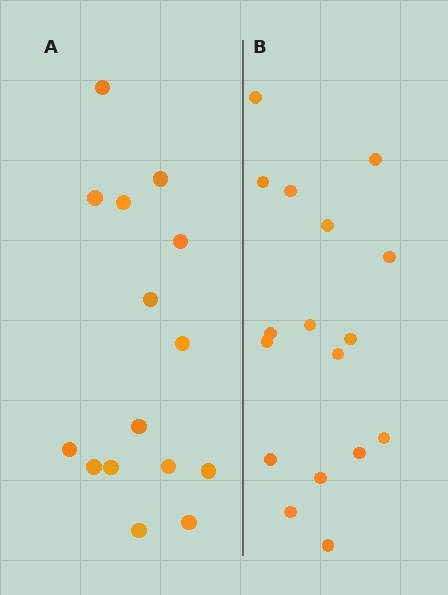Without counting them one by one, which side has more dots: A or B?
Region B (the right region) has more dots.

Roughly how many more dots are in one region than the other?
Region B has just a few more — roughly 2 or 3 more dots than region A.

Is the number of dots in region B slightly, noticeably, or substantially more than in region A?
Region B has only slightly more — the two regions are fairly close. The ratio is roughly 1.1 to 1.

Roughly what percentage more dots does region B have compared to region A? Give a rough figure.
About 15% more.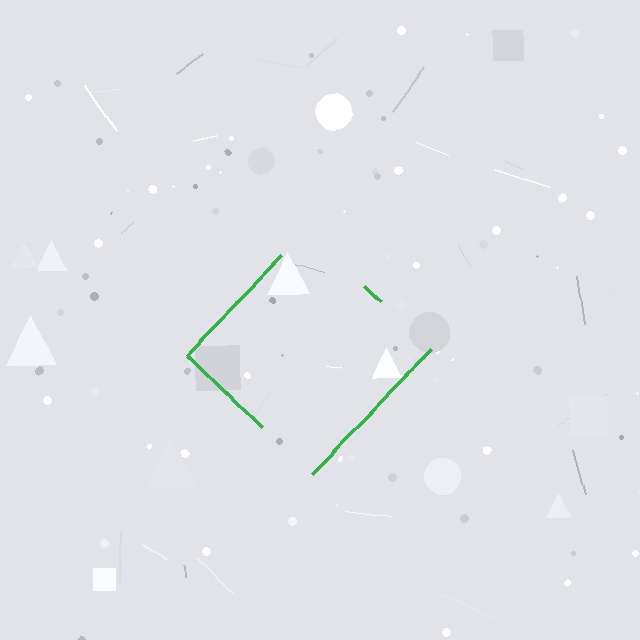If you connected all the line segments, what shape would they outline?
They would outline a diamond.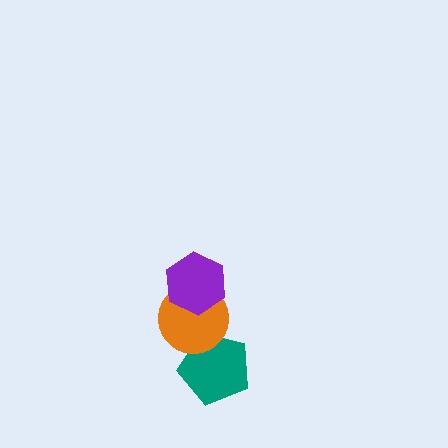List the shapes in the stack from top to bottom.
From top to bottom: the purple hexagon, the orange circle, the teal pentagon.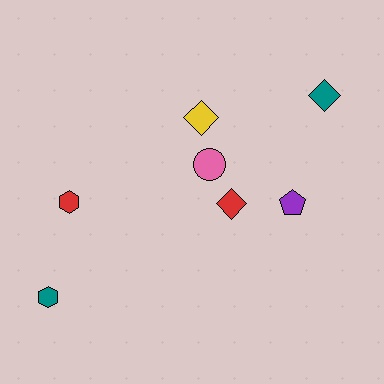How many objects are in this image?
There are 7 objects.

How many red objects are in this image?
There are 2 red objects.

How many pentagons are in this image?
There is 1 pentagon.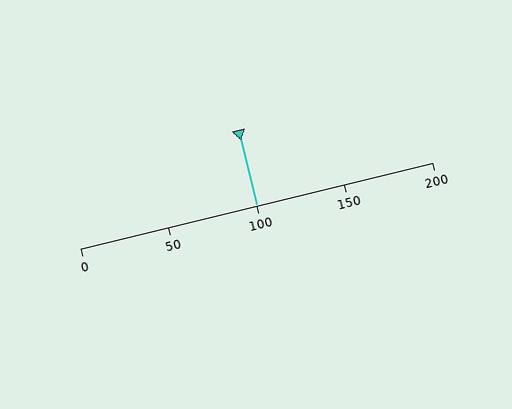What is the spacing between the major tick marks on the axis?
The major ticks are spaced 50 apart.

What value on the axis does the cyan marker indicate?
The marker indicates approximately 100.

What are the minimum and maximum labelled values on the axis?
The axis runs from 0 to 200.